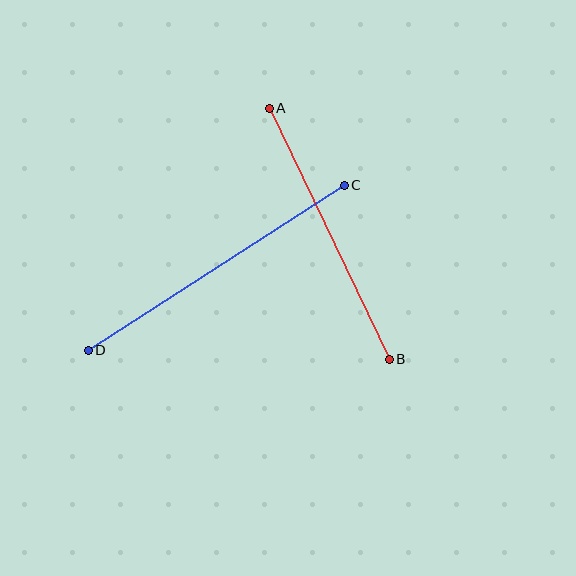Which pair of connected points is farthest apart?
Points C and D are farthest apart.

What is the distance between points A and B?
The distance is approximately 278 pixels.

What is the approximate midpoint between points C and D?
The midpoint is at approximately (216, 268) pixels.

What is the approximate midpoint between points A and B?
The midpoint is at approximately (329, 234) pixels.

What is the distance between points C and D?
The distance is approximately 305 pixels.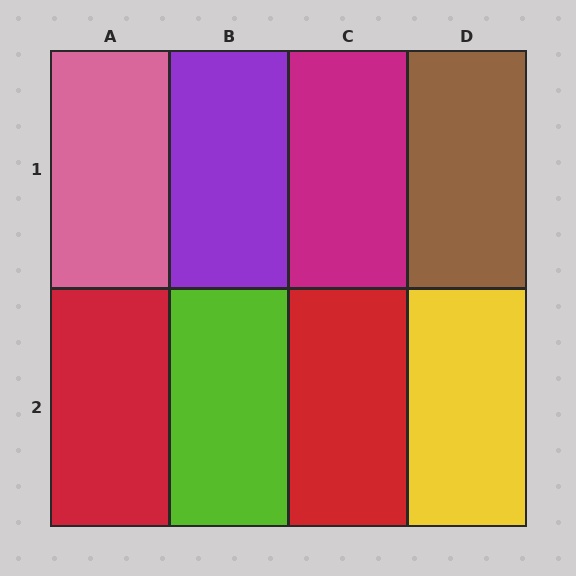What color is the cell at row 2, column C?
Red.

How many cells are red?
2 cells are red.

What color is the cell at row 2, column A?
Red.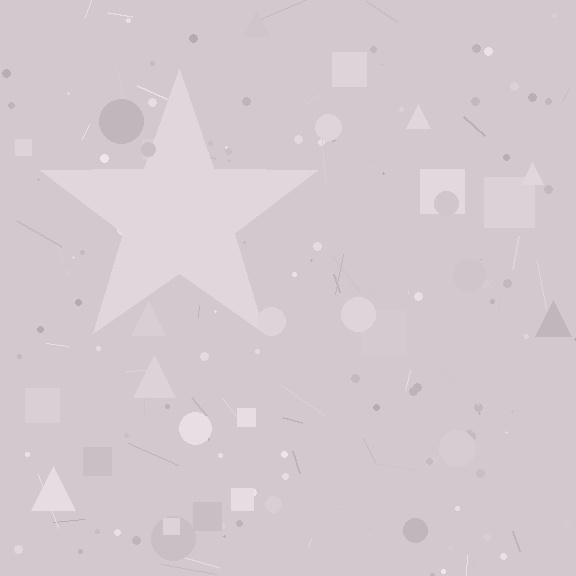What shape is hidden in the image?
A star is hidden in the image.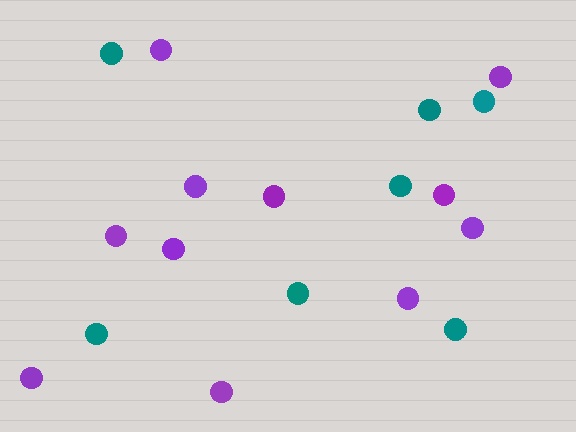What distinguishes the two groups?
There are 2 groups: one group of purple circles (11) and one group of teal circles (7).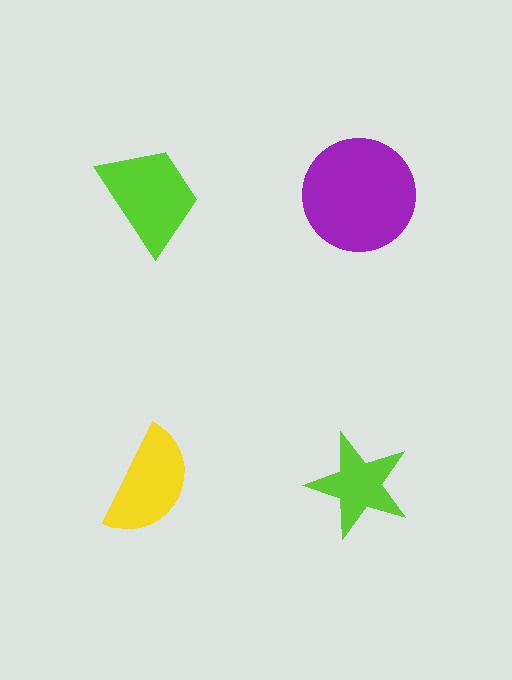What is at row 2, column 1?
A yellow semicircle.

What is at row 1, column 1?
A lime trapezoid.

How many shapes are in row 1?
2 shapes.